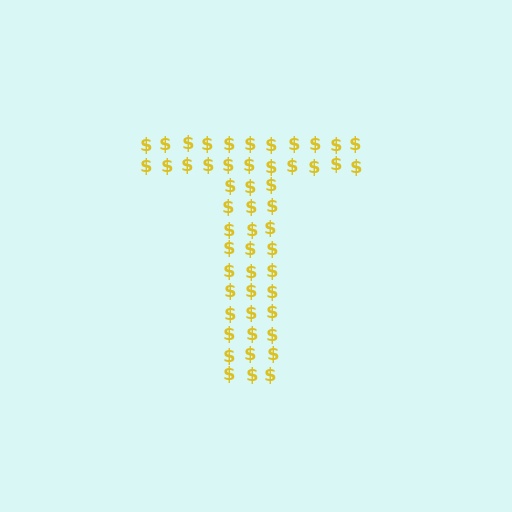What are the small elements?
The small elements are dollar signs.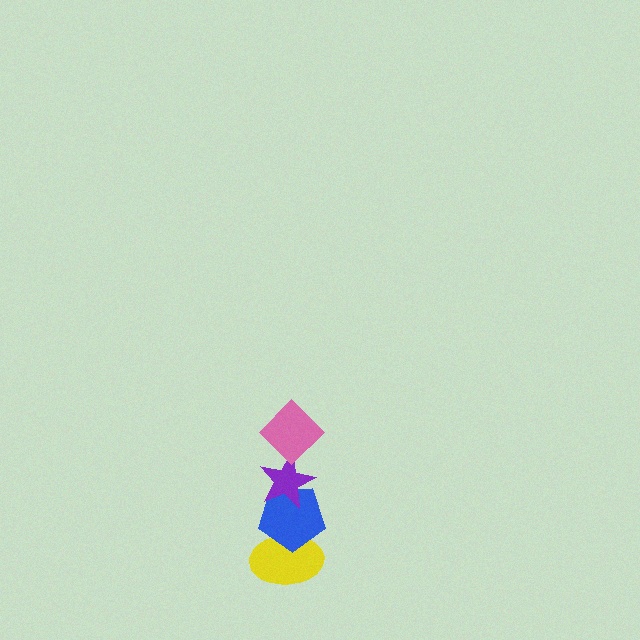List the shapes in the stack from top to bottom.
From top to bottom: the pink diamond, the purple star, the blue pentagon, the yellow ellipse.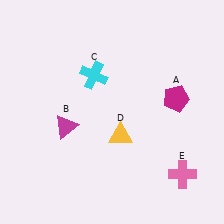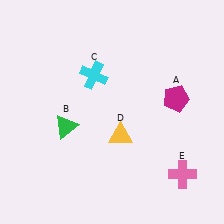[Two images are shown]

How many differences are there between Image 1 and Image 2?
There is 1 difference between the two images.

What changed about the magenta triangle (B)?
In Image 1, B is magenta. In Image 2, it changed to green.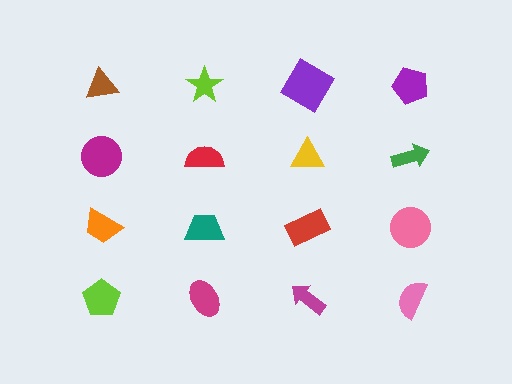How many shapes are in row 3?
4 shapes.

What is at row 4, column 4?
A pink semicircle.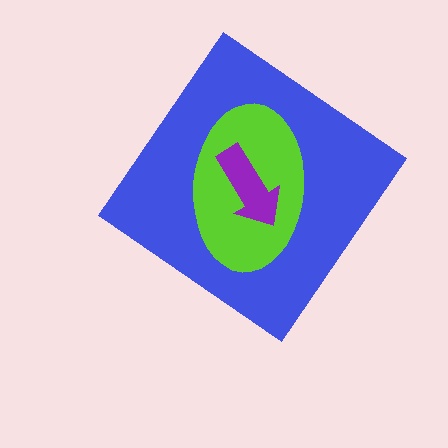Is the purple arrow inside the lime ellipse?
Yes.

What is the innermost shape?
The purple arrow.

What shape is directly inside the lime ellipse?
The purple arrow.